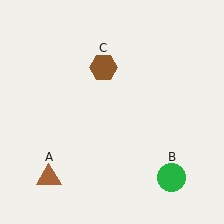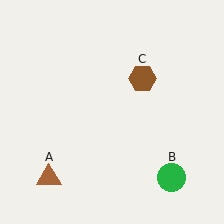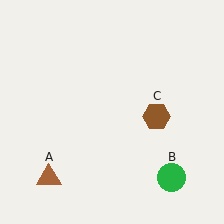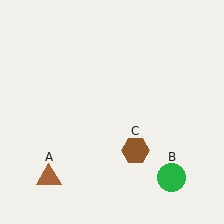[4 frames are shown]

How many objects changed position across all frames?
1 object changed position: brown hexagon (object C).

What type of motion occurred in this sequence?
The brown hexagon (object C) rotated clockwise around the center of the scene.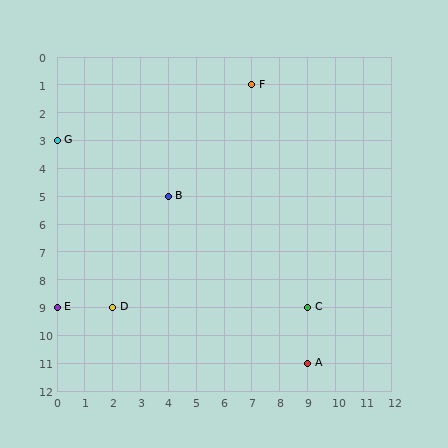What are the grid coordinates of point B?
Point B is at grid coordinates (4, 5).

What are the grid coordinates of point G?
Point G is at grid coordinates (0, 3).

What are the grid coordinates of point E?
Point E is at grid coordinates (0, 9).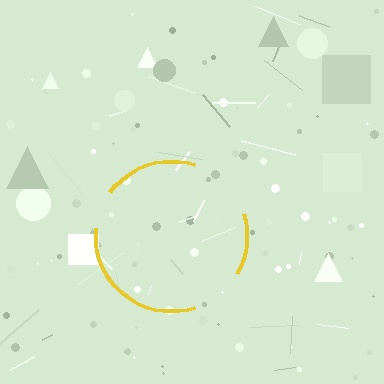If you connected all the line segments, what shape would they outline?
They would outline a circle.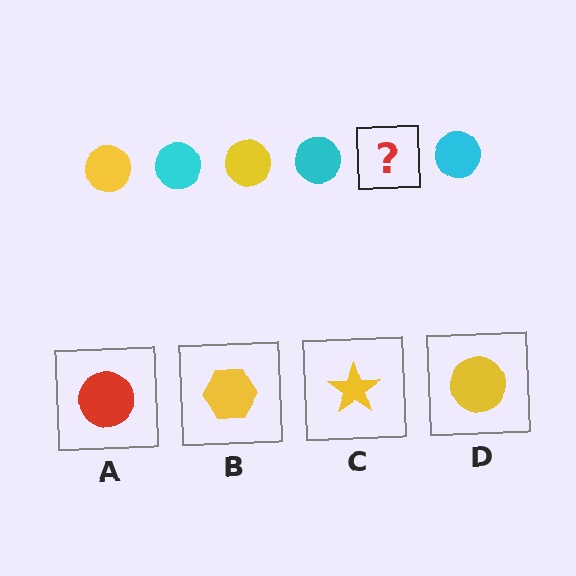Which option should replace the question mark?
Option D.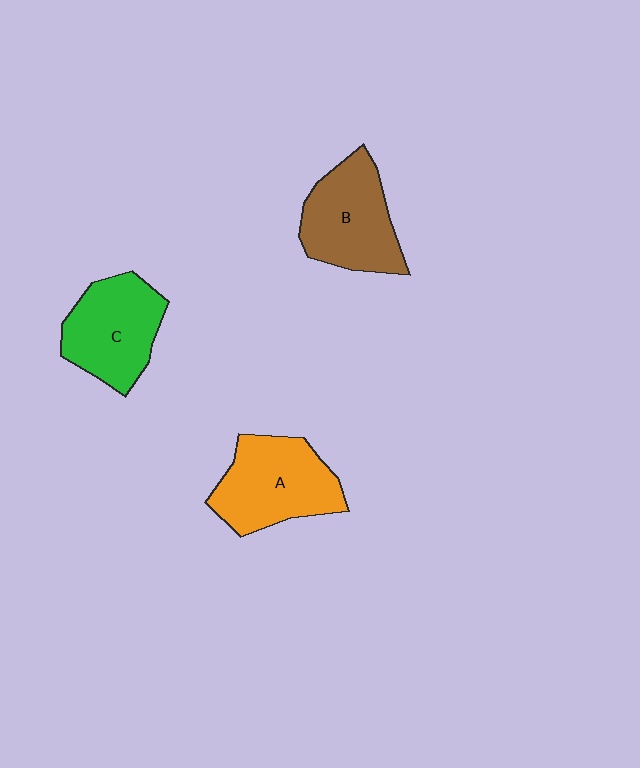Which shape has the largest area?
Shape A (orange).